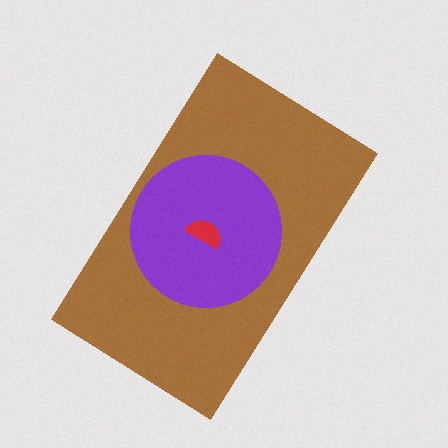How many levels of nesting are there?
3.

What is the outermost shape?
The brown rectangle.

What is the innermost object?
The red semicircle.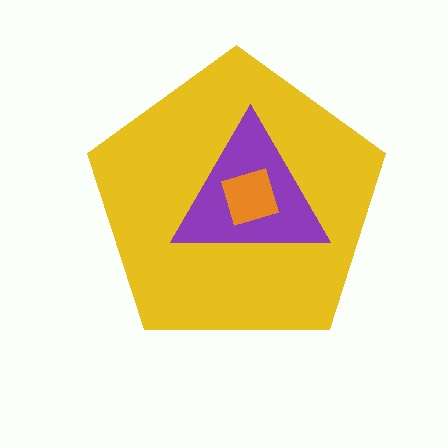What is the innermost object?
The orange square.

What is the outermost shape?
The yellow pentagon.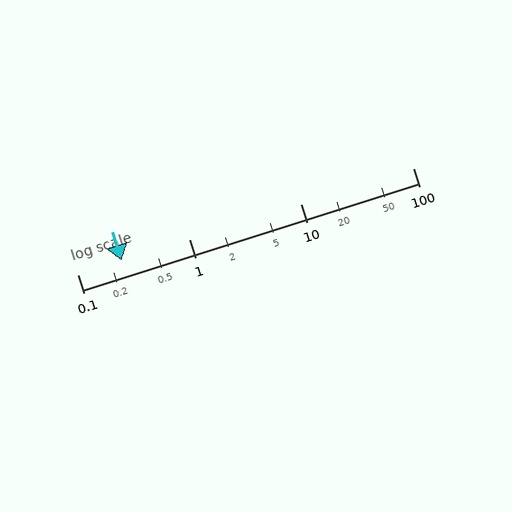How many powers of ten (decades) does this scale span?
The scale spans 3 decades, from 0.1 to 100.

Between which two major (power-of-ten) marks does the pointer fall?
The pointer is between 0.1 and 1.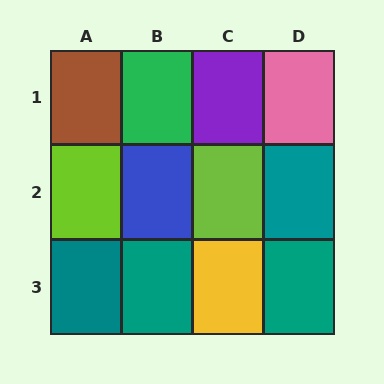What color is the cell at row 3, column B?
Teal.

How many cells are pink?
1 cell is pink.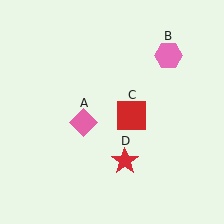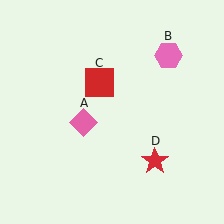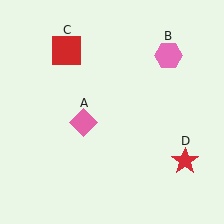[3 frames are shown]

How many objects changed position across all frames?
2 objects changed position: red square (object C), red star (object D).